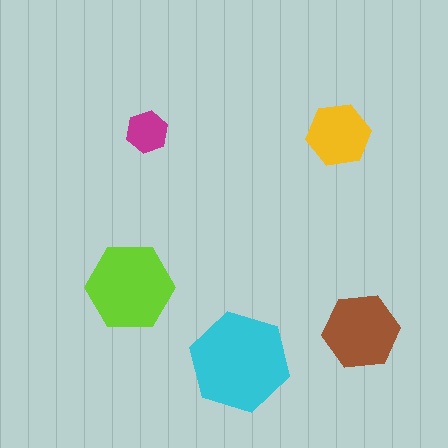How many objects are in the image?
There are 5 objects in the image.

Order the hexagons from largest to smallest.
the cyan one, the lime one, the brown one, the yellow one, the magenta one.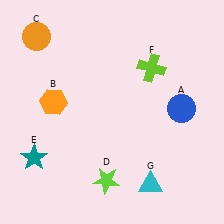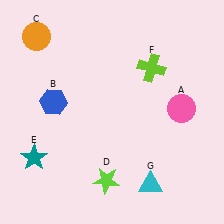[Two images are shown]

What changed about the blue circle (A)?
In Image 1, A is blue. In Image 2, it changed to pink.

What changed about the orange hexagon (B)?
In Image 1, B is orange. In Image 2, it changed to blue.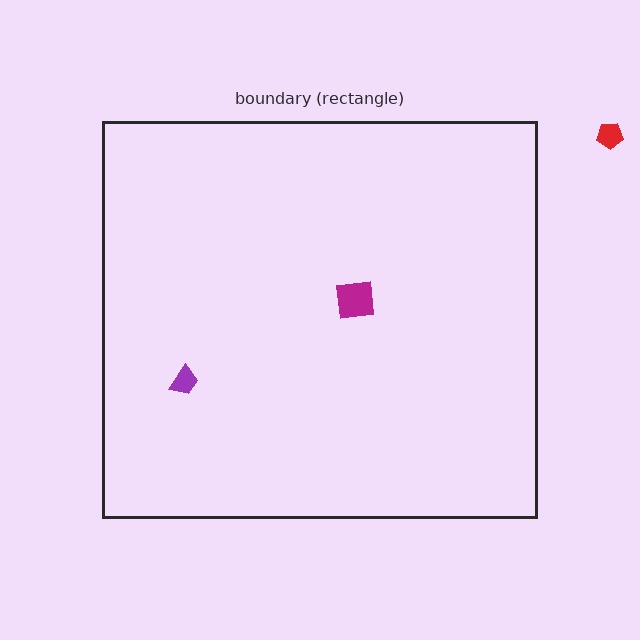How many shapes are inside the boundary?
2 inside, 1 outside.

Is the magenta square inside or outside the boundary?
Inside.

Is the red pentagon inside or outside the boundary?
Outside.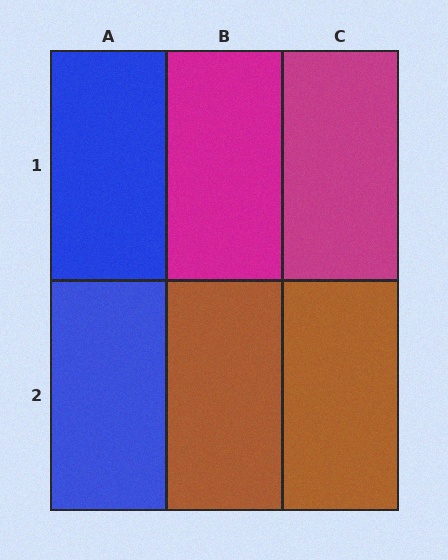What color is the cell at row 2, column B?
Brown.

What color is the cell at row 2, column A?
Blue.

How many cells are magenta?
2 cells are magenta.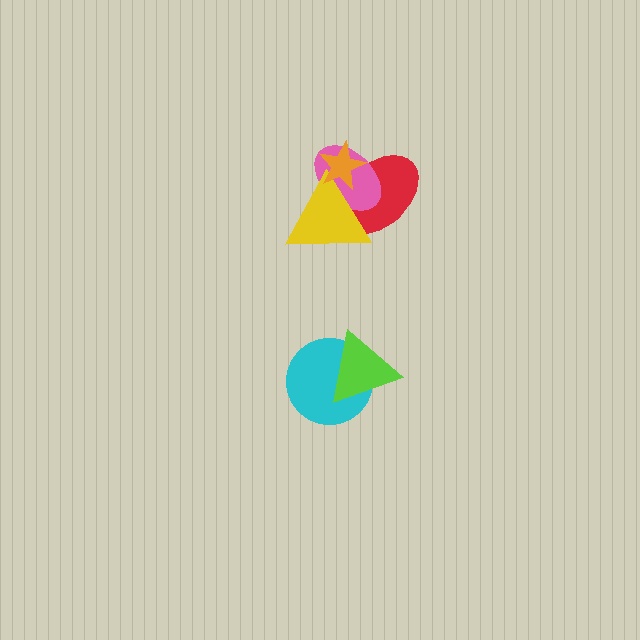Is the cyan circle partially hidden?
Yes, it is partially covered by another shape.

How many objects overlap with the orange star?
3 objects overlap with the orange star.